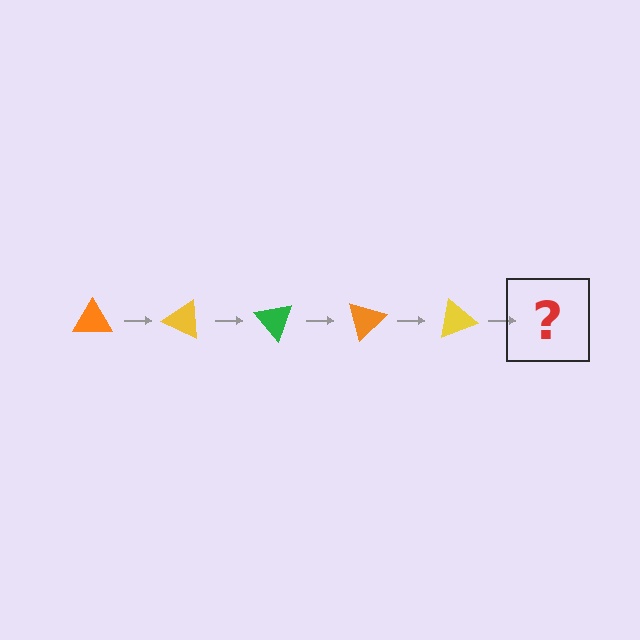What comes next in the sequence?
The next element should be a green triangle, rotated 125 degrees from the start.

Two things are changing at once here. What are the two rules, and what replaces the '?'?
The two rules are that it rotates 25 degrees each step and the color cycles through orange, yellow, and green. The '?' should be a green triangle, rotated 125 degrees from the start.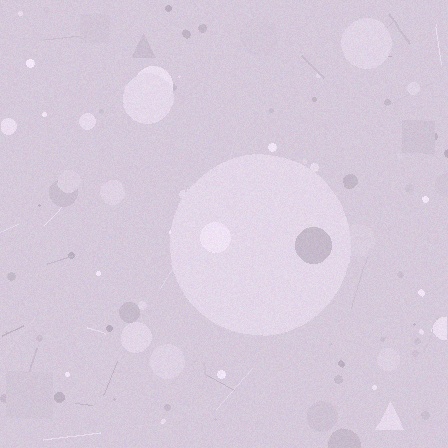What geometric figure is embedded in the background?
A circle is embedded in the background.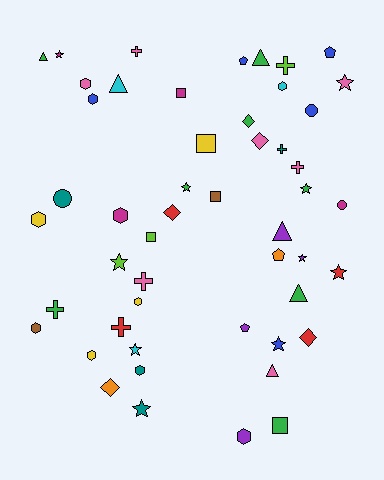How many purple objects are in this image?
There are 4 purple objects.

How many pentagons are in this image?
There are 4 pentagons.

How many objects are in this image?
There are 50 objects.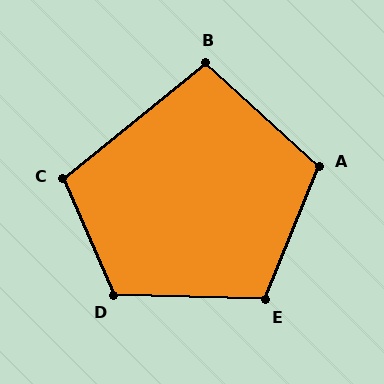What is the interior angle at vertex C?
Approximately 106 degrees (obtuse).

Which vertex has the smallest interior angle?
B, at approximately 99 degrees.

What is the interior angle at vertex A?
Approximately 110 degrees (obtuse).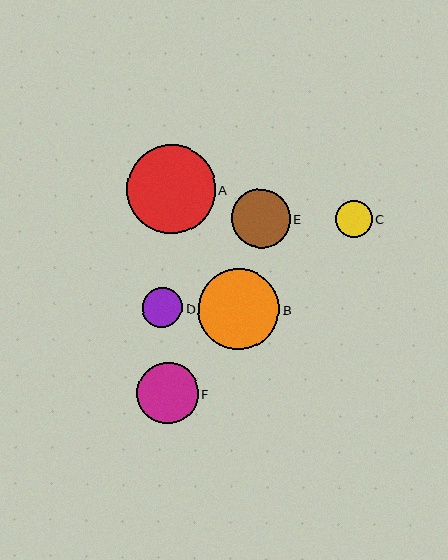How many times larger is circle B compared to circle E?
Circle B is approximately 1.4 times the size of circle E.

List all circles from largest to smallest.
From largest to smallest: A, B, F, E, D, C.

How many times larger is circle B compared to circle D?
Circle B is approximately 2.0 times the size of circle D.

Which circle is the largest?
Circle A is the largest with a size of approximately 89 pixels.